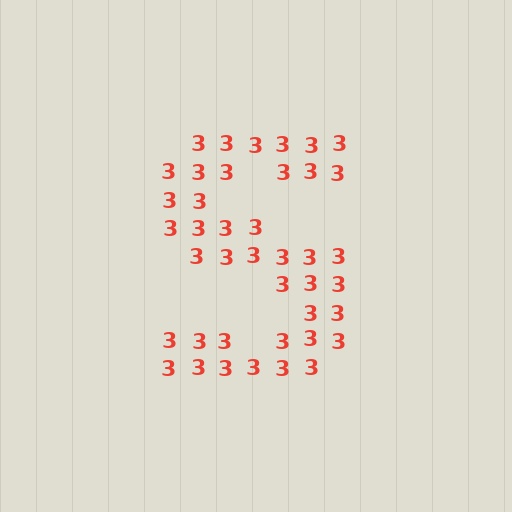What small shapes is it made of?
It is made of small digit 3's.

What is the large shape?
The large shape is the letter S.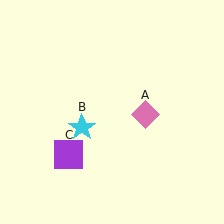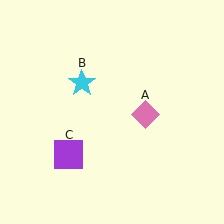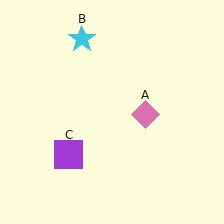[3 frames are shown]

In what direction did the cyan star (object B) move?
The cyan star (object B) moved up.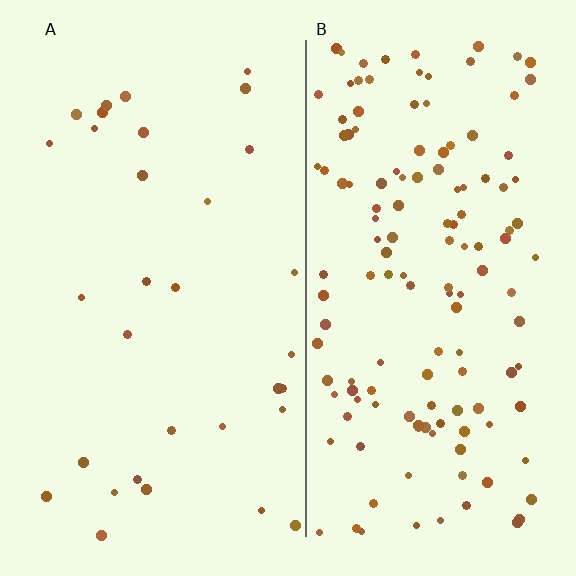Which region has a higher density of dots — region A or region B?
B (the right).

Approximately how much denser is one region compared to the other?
Approximately 4.4× — region B over region A.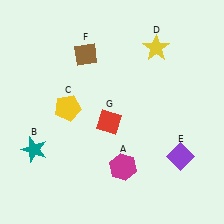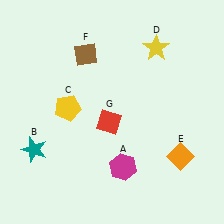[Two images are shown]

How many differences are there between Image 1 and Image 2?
There is 1 difference between the two images.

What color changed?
The diamond (E) changed from purple in Image 1 to orange in Image 2.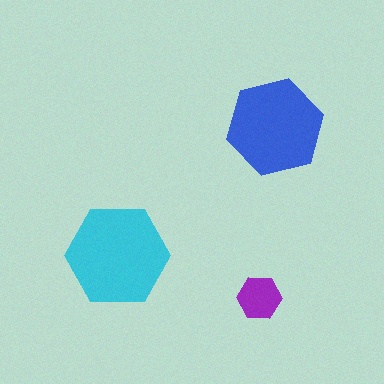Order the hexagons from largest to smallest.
the cyan one, the blue one, the purple one.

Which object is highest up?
The blue hexagon is topmost.